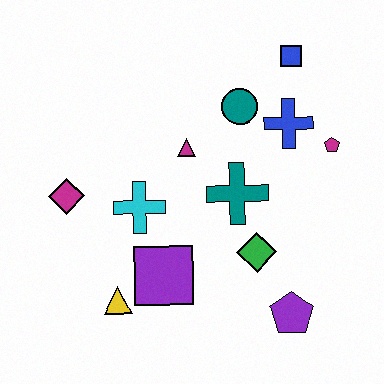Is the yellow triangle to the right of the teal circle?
No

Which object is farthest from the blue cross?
The yellow triangle is farthest from the blue cross.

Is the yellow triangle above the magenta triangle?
No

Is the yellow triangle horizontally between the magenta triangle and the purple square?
No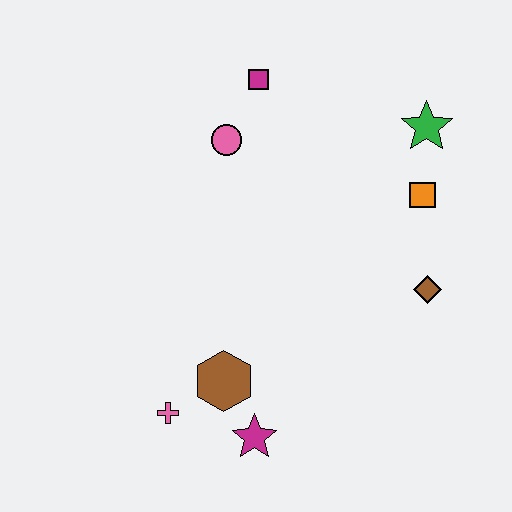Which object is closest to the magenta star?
The brown hexagon is closest to the magenta star.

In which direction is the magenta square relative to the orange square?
The magenta square is to the left of the orange square.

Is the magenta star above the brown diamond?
No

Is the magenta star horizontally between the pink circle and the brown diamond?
Yes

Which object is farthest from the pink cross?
The green star is farthest from the pink cross.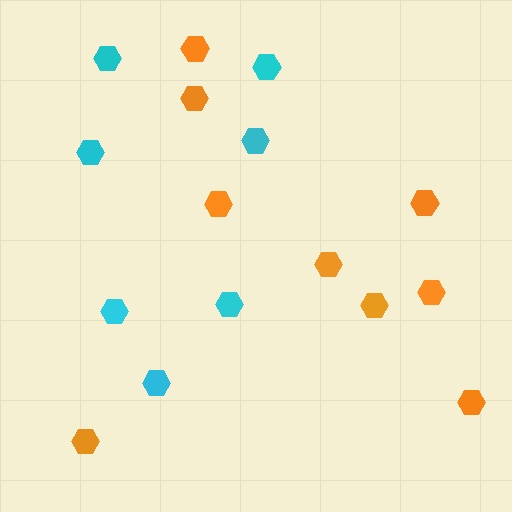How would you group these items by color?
There are 2 groups: one group of cyan hexagons (7) and one group of orange hexagons (9).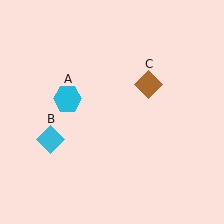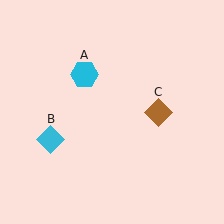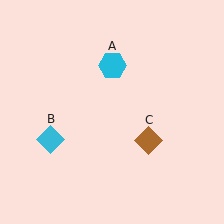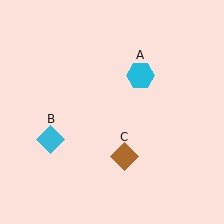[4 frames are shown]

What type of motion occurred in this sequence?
The cyan hexagon (object A), brown diamond (object C) rotated clockwise around the center of the scene.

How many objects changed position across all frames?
2 objects changed position: cyan hexagon (object A), brown diamond (object C).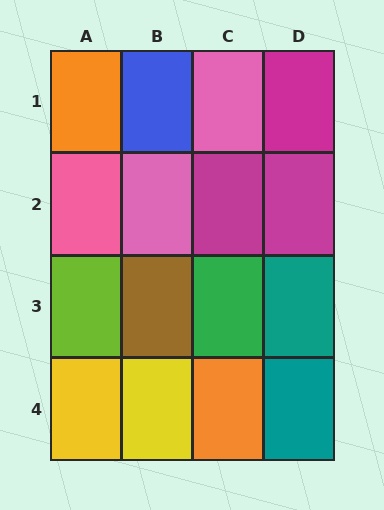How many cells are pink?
3 cells are pink.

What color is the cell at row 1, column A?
Orange.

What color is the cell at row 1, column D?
Magenta.